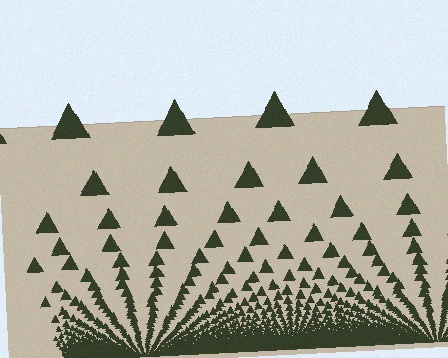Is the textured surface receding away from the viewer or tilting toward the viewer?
The surface appears to tilt toward the viewer. Texture elements get larger and sparser toward the top.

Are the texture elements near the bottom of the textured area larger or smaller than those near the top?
Smaller. The gradient is inverted — elements near the bottom are smaller and denser.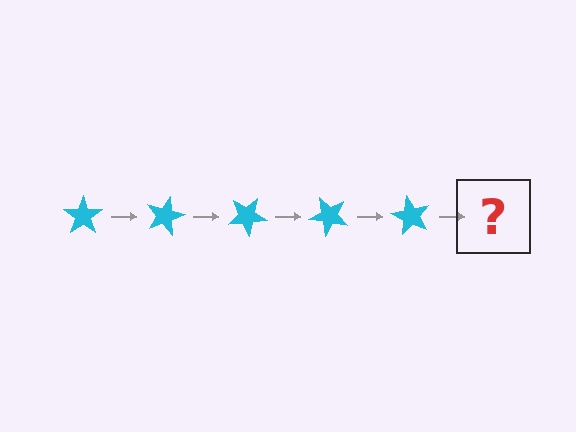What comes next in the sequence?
The next element should be a cyan star rotated 75 degrees.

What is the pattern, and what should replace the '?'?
The pattern is that the star rotates 15 degrees each step. The '?' should be a cyan star rotated 75 degrees.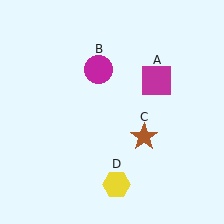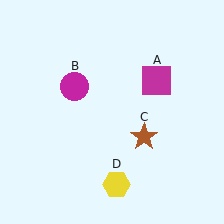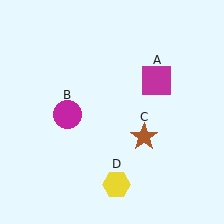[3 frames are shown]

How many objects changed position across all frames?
1 object changed position: magenta circle (object B).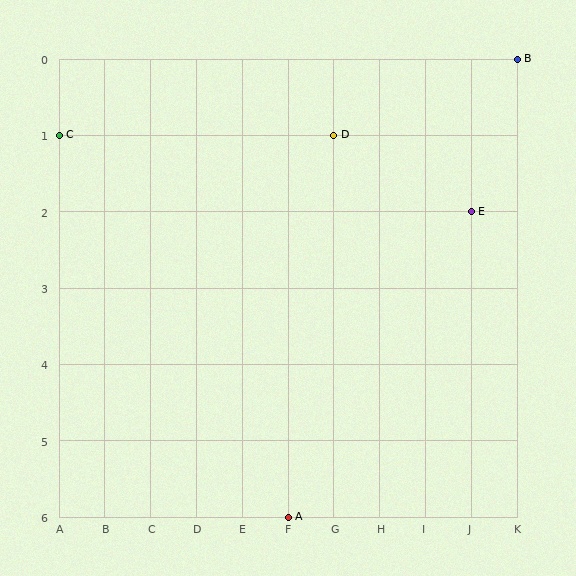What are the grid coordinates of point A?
Point A is at grid coordinates (F, 6).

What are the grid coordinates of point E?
Point E is at grid coordinates (J, 2).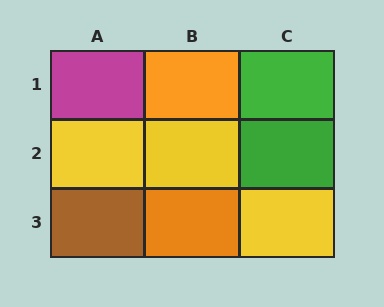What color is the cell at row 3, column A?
Brown.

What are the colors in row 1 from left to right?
Magenta, orange, green.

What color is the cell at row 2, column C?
Green.